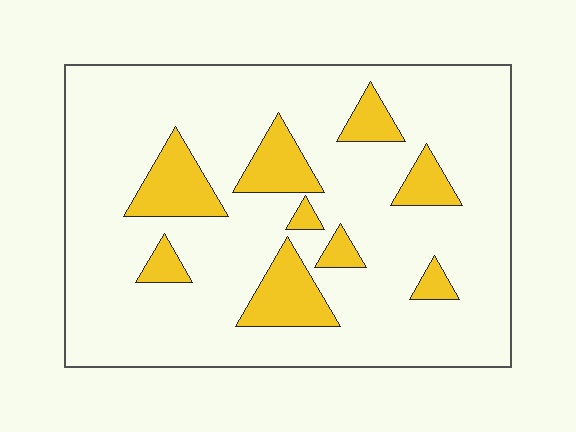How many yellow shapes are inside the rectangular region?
9.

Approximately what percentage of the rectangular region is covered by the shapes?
Approximately 15%.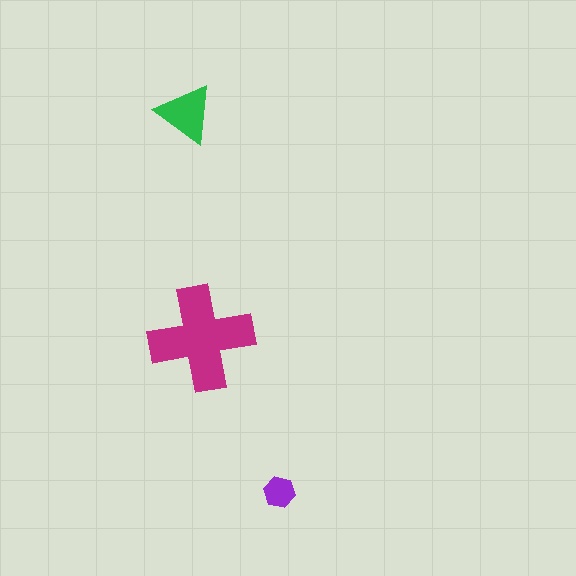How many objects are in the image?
There are 3 objects in the image.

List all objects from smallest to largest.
The purple hexagon, the green triangle, the magenta cross.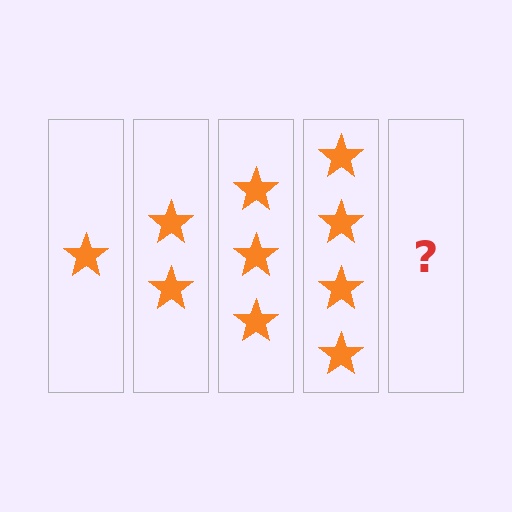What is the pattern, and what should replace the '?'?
The pattern is that each step adds one more star. The '?' should be 5 stars.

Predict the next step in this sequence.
The next step is 5 stars.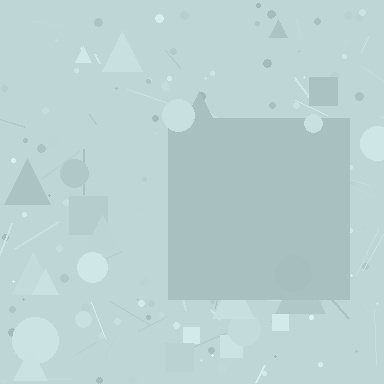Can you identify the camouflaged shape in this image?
The camouflaged shape is a square.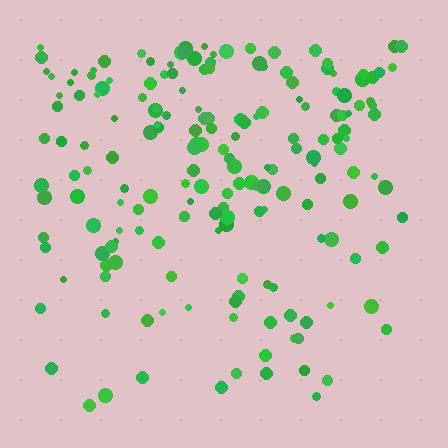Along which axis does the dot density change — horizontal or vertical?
Vertical.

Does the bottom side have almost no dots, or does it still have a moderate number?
Still a moderate number, just noticeably fewer than the top.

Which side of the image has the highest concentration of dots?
The top.